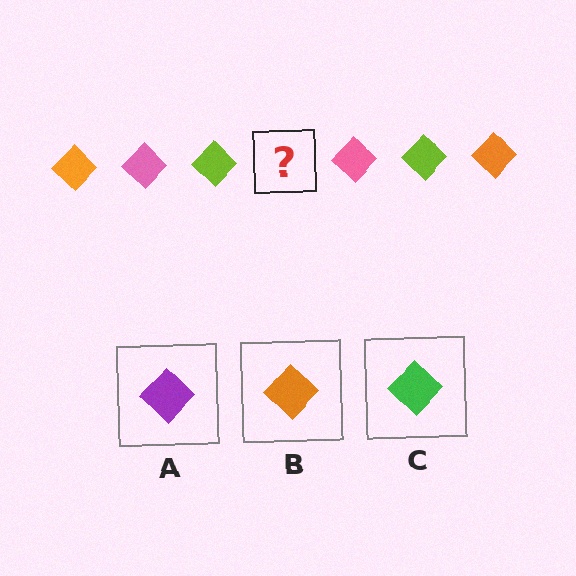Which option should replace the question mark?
Option B.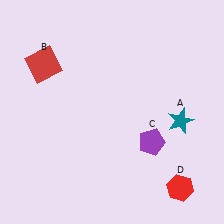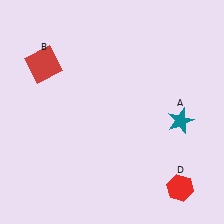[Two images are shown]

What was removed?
The purple pentagon (C) was removed in Image 2.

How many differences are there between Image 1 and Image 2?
There is 1 difference between the two images.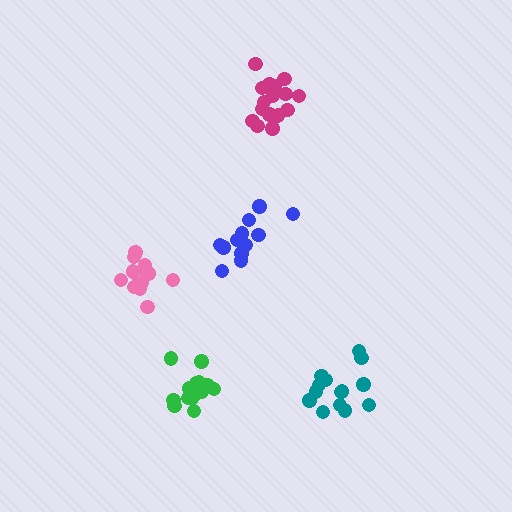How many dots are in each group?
Group 1: 16 dots, Group 2: 13 dots, Group 3: 15 dots, Group 4: 12 dots, Group 5: 14 dots (70 total).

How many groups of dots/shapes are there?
There are 5 groups.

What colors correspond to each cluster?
The clusters are colored: magenta, pink, teal, blue, green.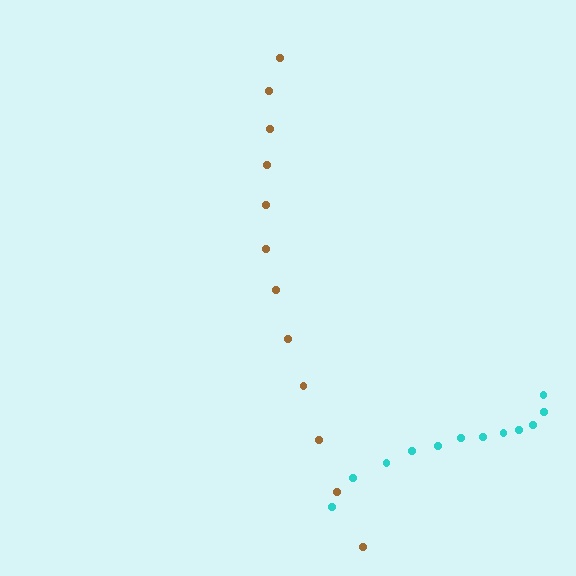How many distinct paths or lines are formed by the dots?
There are 2 distinct paths.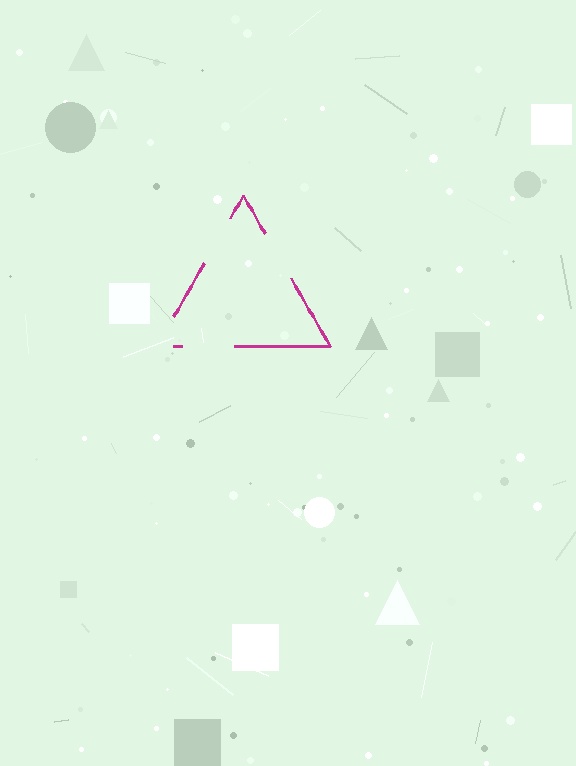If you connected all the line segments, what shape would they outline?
They would outline a triangle.